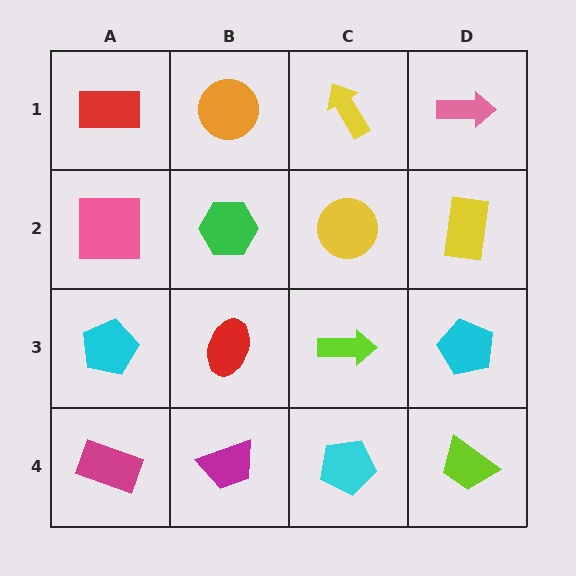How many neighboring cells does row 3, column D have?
3.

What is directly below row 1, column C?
A yellow circle.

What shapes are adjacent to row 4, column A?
A cyan pentagon (row 3, column A), a magenta trapezoid (row 4, column B).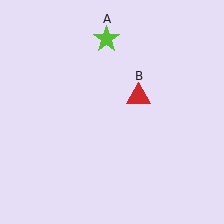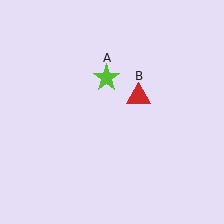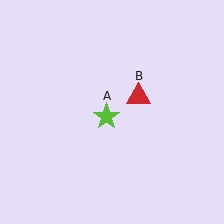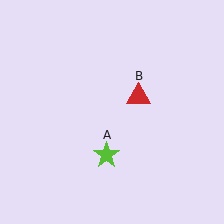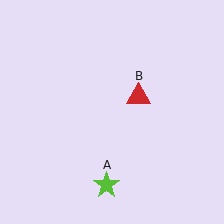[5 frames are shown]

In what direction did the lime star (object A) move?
The lime star (object A) moved down.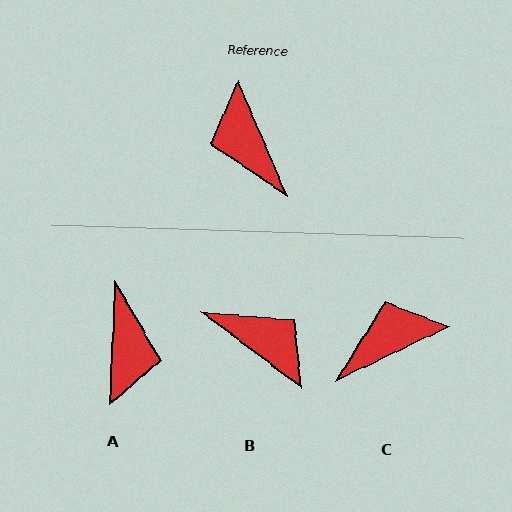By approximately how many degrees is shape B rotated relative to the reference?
Approximately 151 degrees clockwise.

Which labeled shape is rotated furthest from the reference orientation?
A, about 154 degrees away.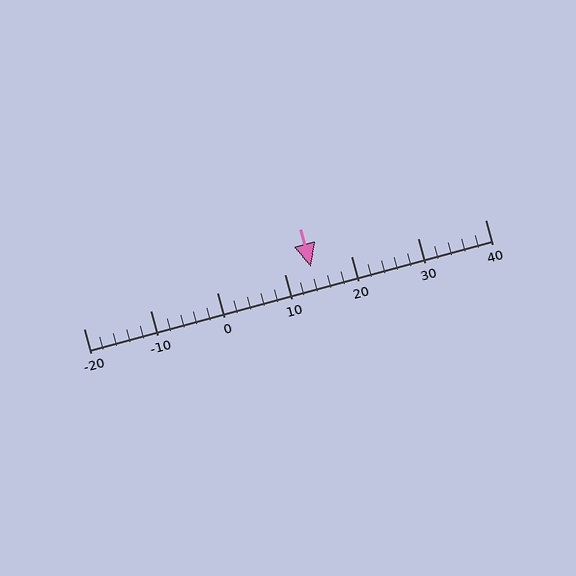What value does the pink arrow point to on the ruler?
The pink arrow points to approximately 14.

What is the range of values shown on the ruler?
The ruler shows values from -20 to 40.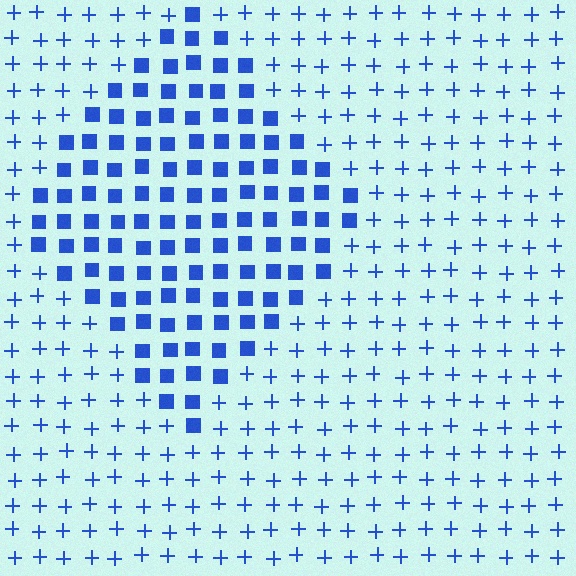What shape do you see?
I see a diamond.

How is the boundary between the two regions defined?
The boundary is defined by a change in element shape: squares inside vs. plus signs outside. All elements share the same color and spacing.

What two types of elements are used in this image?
The image uses squares inside the diamond region and plus signs outside it.